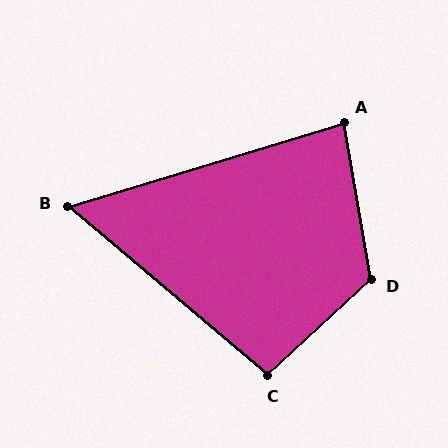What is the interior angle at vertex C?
Approximately 97 degrees (obtuse).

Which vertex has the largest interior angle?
D, at approximately 123 degrees.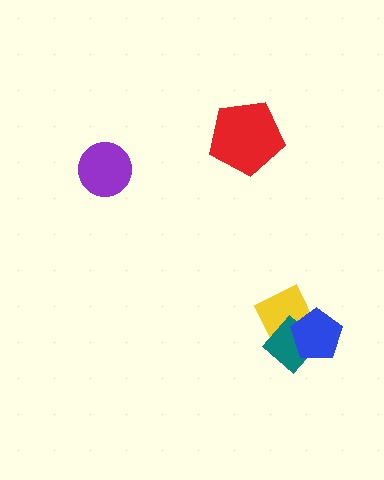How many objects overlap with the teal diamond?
2 objects overlap with the teal diamond.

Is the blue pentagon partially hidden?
No, no other shape covers it.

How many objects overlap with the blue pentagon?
2 objects overlap with the blue pentagon.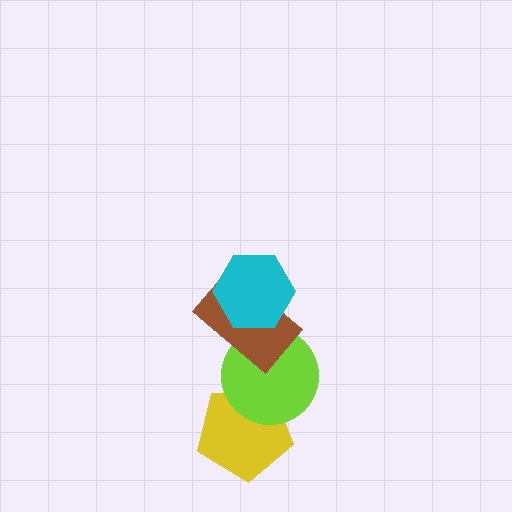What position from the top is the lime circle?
The lime circle is 3rd from the top.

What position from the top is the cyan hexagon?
The cyan hexagon is 1st from the top.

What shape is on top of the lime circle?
The brown rectangle is on top of the lime circle.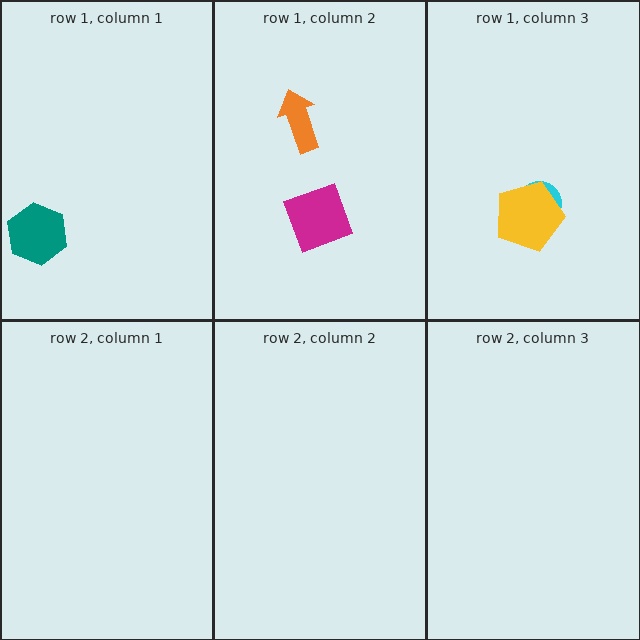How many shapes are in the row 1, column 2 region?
2.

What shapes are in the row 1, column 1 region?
The teal hexagon.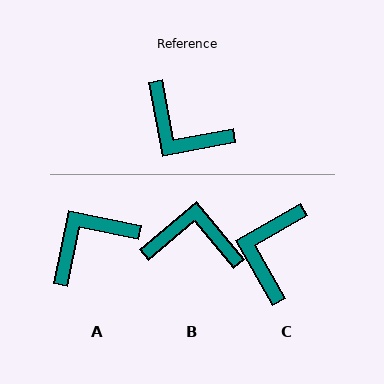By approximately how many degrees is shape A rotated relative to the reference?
Approximately 112 degrees clockwise.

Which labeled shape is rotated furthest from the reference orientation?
B, about 151 degrees away.